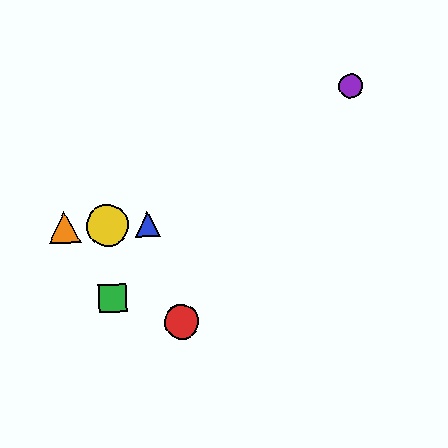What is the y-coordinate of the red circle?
The red circle is at y≈322.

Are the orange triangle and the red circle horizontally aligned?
No, the orange triangle is at y≈228 and the red circle is at y≈322.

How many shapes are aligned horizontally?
3 shapes (the blue triangle, the yellow circle, the orange triangle) are aligned horizontally.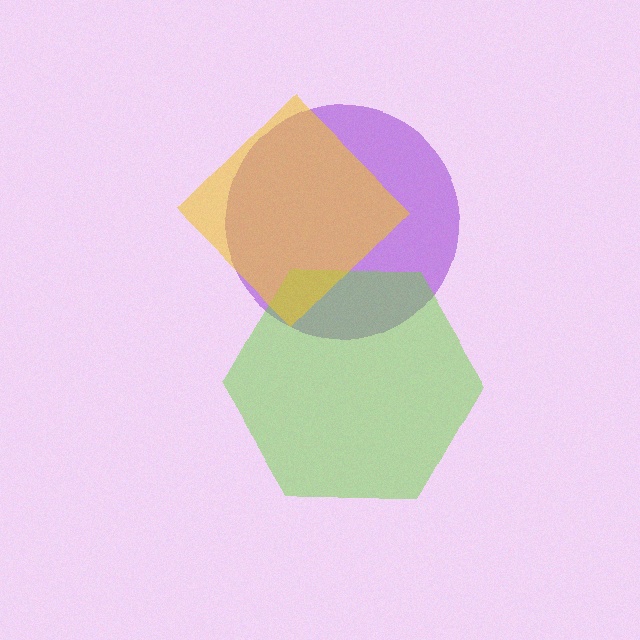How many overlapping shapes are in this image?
There are 3 overlapping shapes in the image.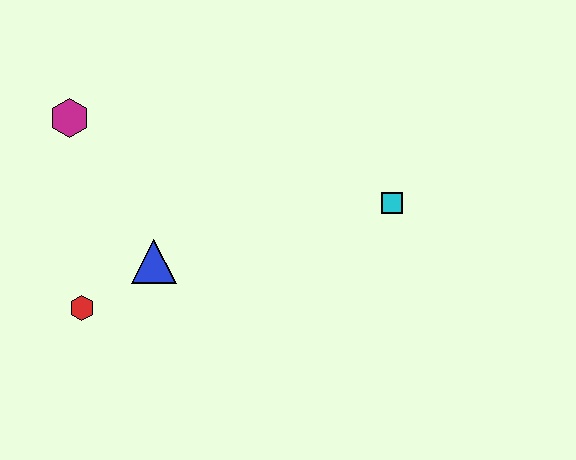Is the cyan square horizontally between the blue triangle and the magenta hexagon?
No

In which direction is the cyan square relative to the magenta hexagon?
The cyan square is to the right of the magenta hexagon.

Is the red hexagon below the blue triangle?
Yes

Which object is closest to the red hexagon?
The blue triangle is closest to the red hexagon.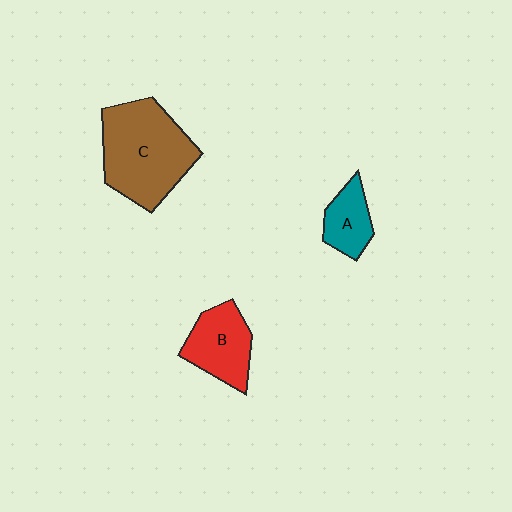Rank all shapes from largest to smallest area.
From largest to smallest: C (brown), B (red), A (teal).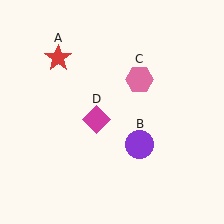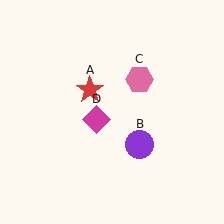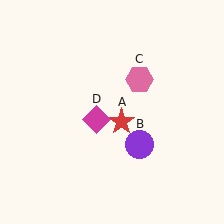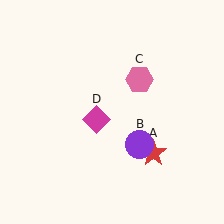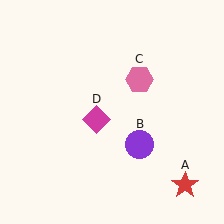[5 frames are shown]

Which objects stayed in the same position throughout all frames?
Purple circle (object B) and pink hexagon (object C) and magenta diamond (object D) remained stationary.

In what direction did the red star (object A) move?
The red star (object A) moved down and to the right.